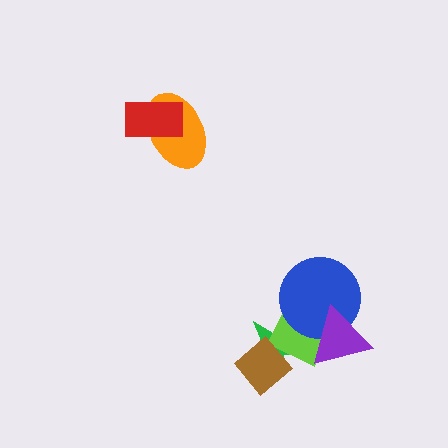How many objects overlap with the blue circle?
3 objects overlap with the blue circle.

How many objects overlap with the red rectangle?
1 object overlaps with the red rectangle.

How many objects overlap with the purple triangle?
2 objects overlap with the purple triangle.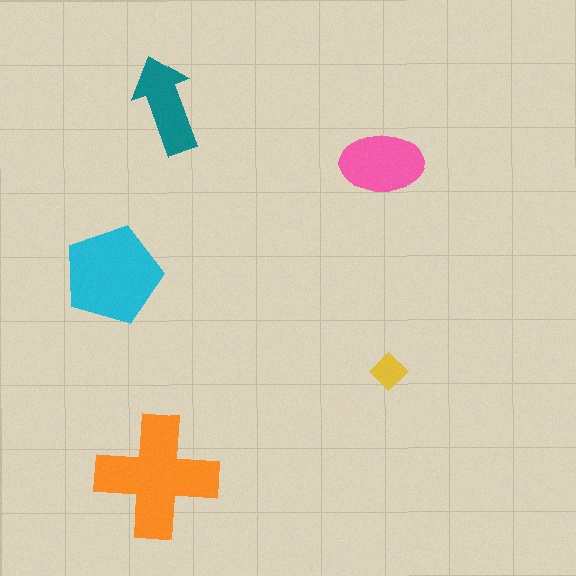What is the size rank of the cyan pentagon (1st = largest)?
2nd.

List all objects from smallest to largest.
The yellow diamond, the teal arrow, the pink ellipse, the cyan pentagon, the orange cross.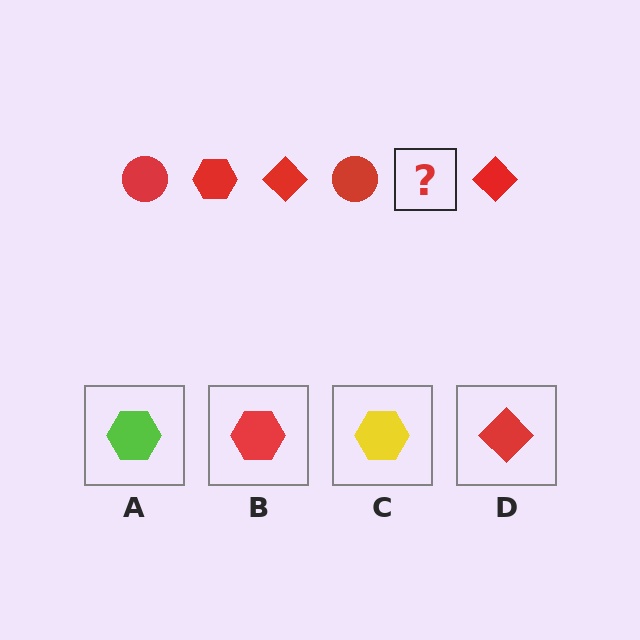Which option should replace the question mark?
Option B.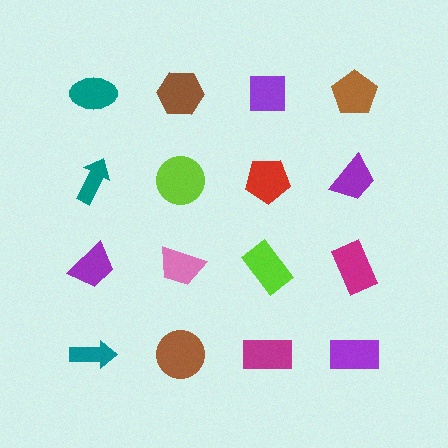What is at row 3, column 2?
A pink trapezoid.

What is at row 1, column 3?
A purple square.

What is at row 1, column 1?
A teal ellipse.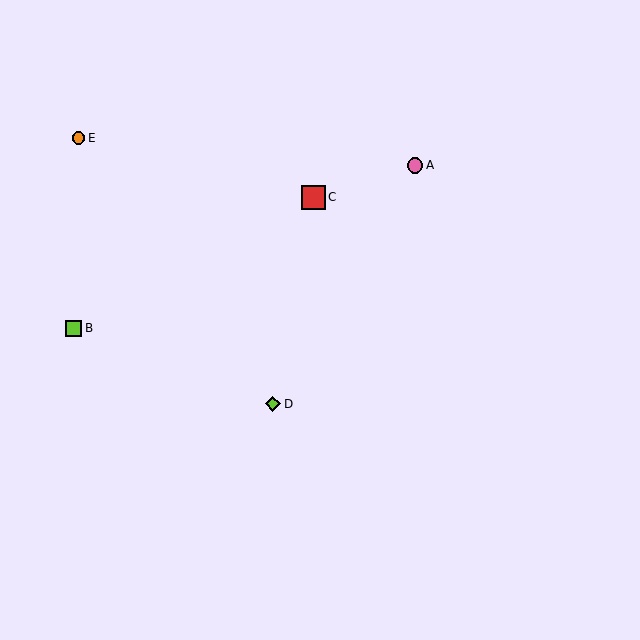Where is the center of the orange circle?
The center of the orange circle is at (79, 138).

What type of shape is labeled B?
Shape B is a lime square.